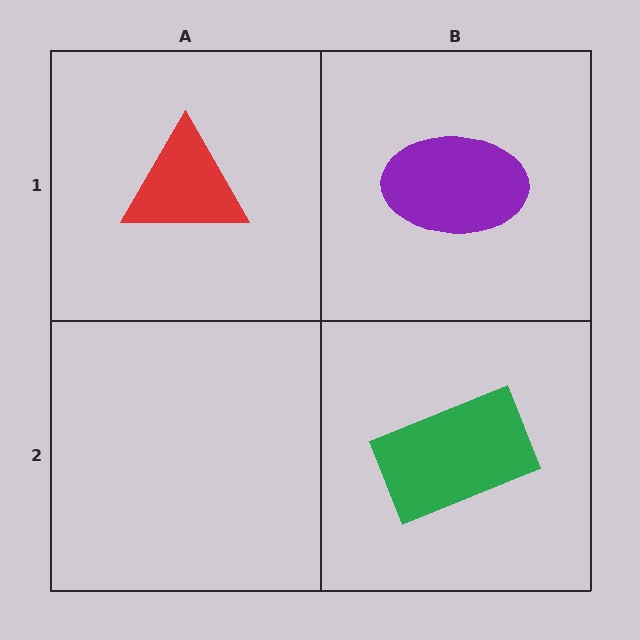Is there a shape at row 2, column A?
No, that cell is empty.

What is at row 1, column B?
A purple ellipse.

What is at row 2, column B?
A green rectangle.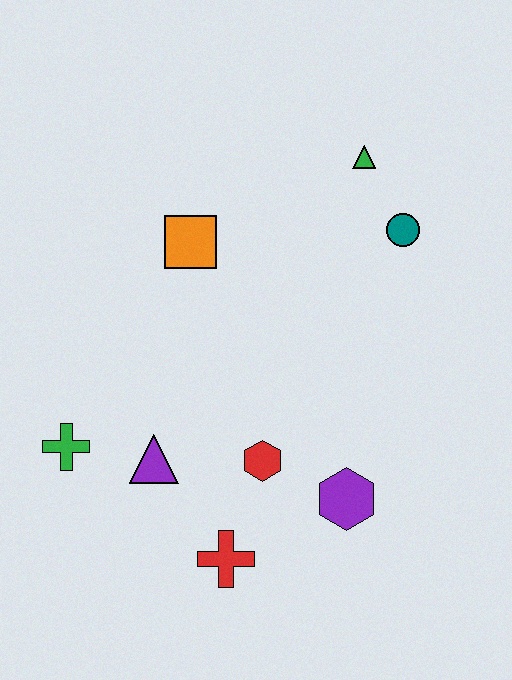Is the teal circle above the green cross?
Yes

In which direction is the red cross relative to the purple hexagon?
The red cross is to the left of the purple hexagon.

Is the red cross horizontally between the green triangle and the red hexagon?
No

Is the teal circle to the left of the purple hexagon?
No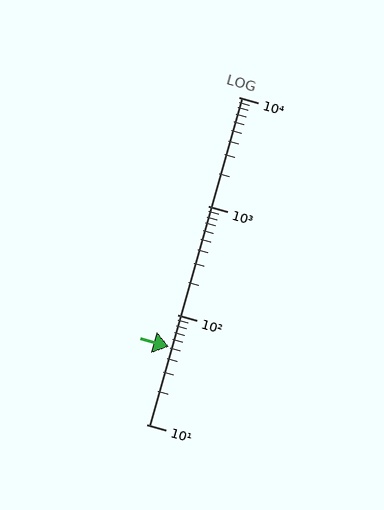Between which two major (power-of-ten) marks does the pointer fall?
The pointer is between 10 and 100.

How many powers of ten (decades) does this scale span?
The scale spans 3 decades, from 10 to 10000.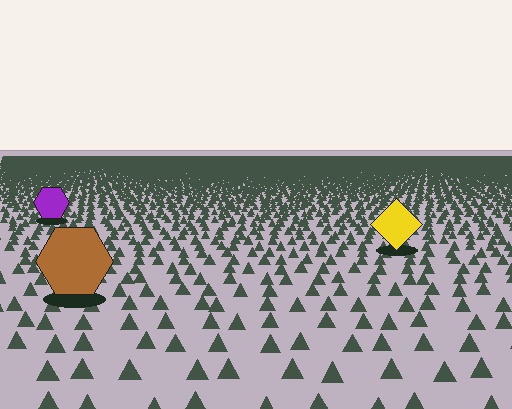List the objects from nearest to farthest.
From nearest to farthest: the brown hexagon, the yellow diamond, the purple hexagon.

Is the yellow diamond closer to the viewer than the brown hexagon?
No. The brown hexagon is closer — you can tell from the texture gradient: the ground texture is coarser near it.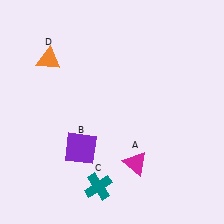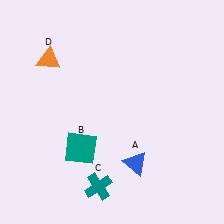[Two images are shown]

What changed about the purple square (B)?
In Image 1, B is purple. In Image 2, it changed to teal.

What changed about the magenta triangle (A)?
In Image 1, A is magenta. In Image 2, it changed to blue.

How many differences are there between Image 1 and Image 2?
There are 2 differences between the two images.